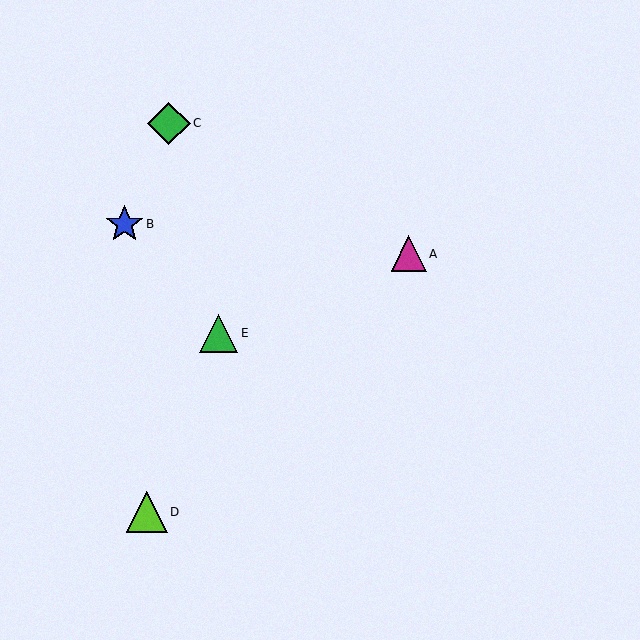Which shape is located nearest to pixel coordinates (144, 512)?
The lime triangle (labeled D) at (147, 512) is nearest to that location.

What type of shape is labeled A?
Shape A is a magenta triangle.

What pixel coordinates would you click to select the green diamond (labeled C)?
Click at (169, 123) to select the green diamond C.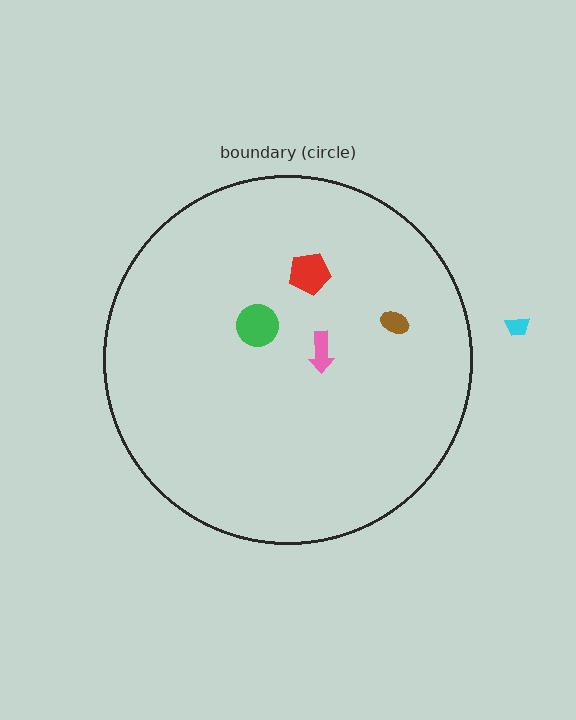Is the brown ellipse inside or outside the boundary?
Inside.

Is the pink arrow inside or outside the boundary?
Inside.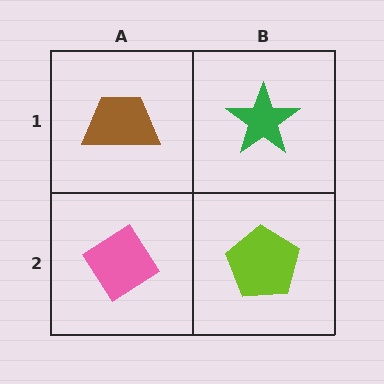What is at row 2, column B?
A lime pentagon.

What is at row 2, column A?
A pink diamond.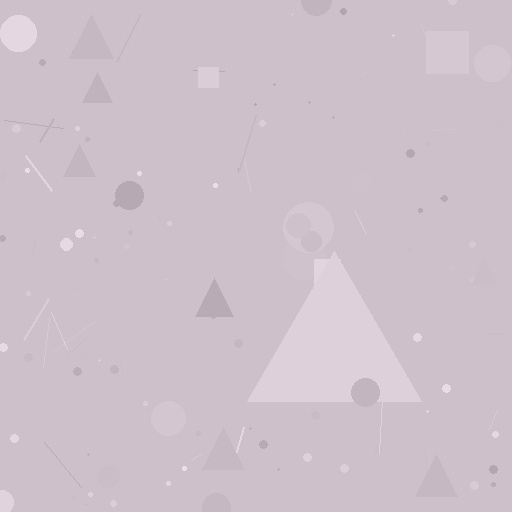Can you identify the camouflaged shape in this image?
The camouflaged shape is a triangle.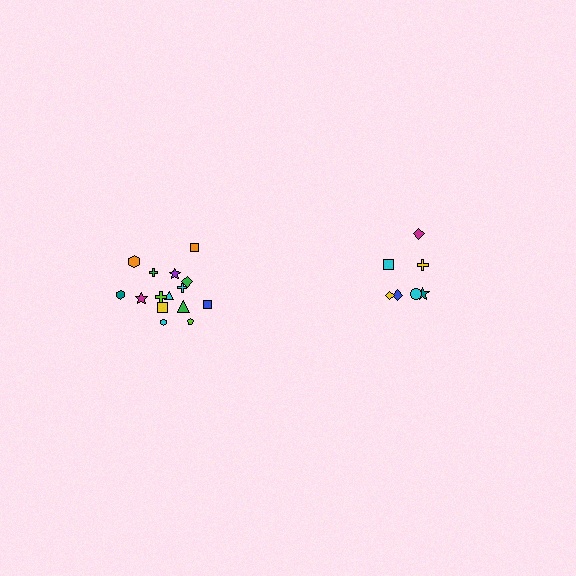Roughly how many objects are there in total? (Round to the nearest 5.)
Roughly 20 objects in total.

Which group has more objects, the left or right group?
The left group.